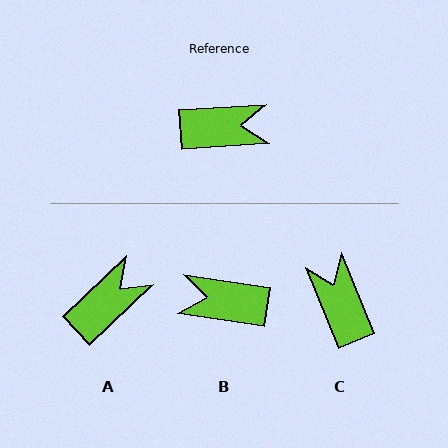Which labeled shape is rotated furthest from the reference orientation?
B, about 167 degrees away.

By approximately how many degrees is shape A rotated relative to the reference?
Approximately 40 degrees counter-clockwise.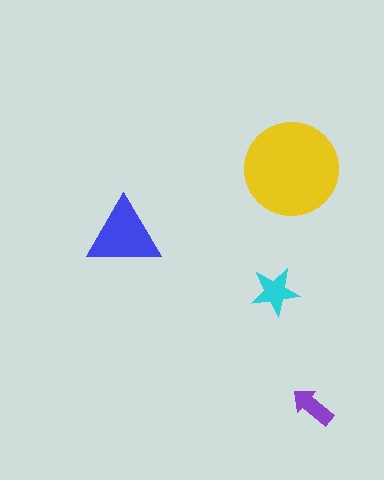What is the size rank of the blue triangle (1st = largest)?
2nd.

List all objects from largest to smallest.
The yellow circle, the blue triangle, the cyan star, the purple arrow.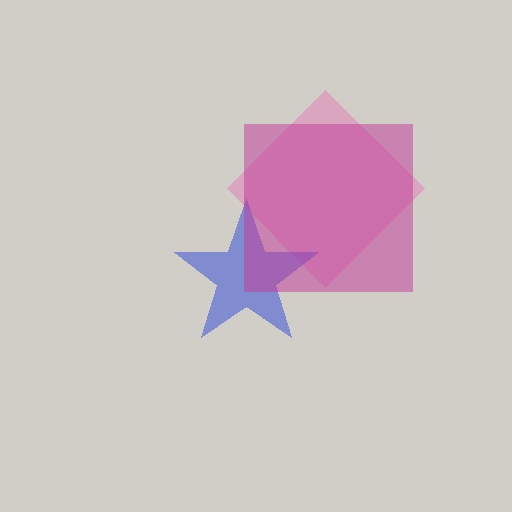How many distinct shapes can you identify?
There are 3 distinct shapes: a pink diamond, a blue star, a magenta square.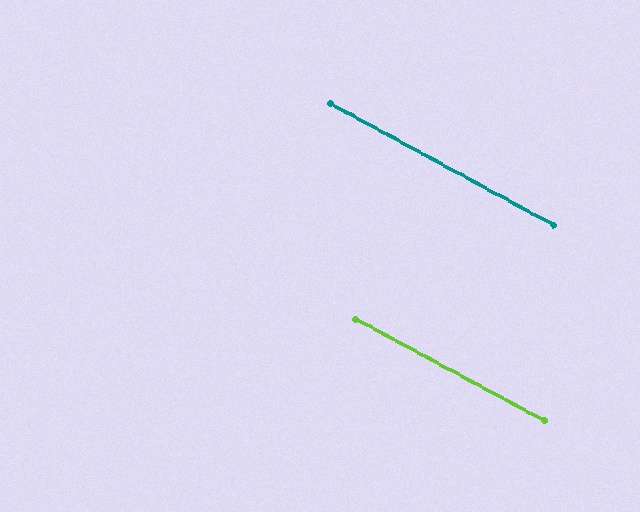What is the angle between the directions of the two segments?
Approximately 0 degrees.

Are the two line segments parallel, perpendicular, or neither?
Parallel — their directions differ by only 0.3°.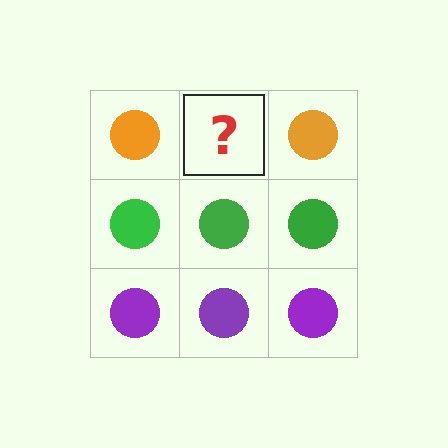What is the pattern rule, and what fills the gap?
The rule is that each row has a consistent color. The gap should be filled with an orange circle.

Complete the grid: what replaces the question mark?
The question mark should be replaced with an orange circle.